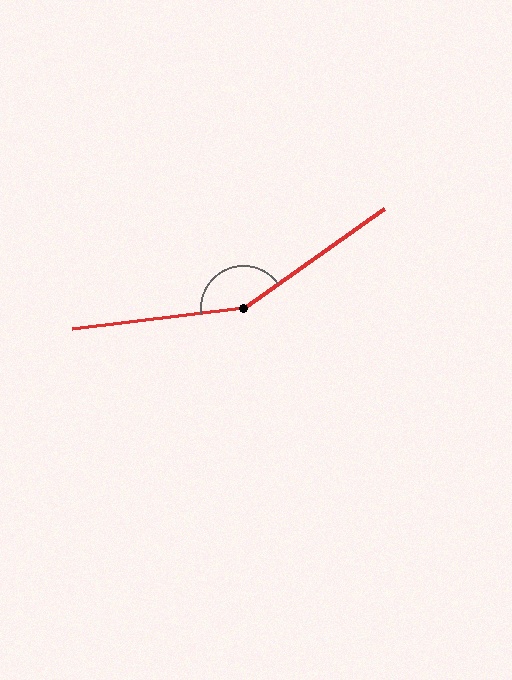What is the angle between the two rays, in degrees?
Approximately 151 degrees.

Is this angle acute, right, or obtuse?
It is obtuse.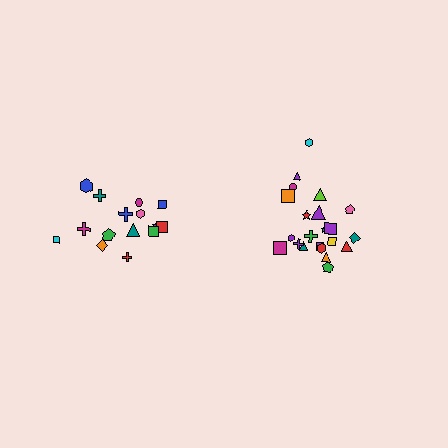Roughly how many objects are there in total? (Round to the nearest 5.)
Roughly 35 objects in total.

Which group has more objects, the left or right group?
The right group.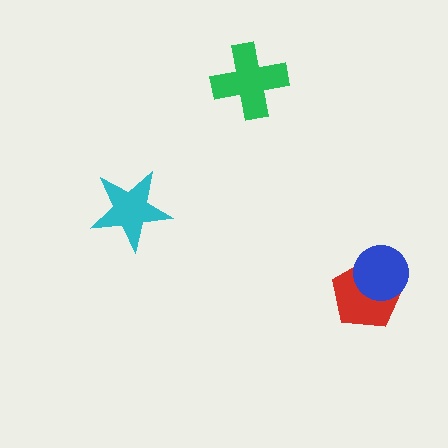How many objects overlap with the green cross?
0 objects overlap with the green cross.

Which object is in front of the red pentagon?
The blue circle is in front of the red pentagon.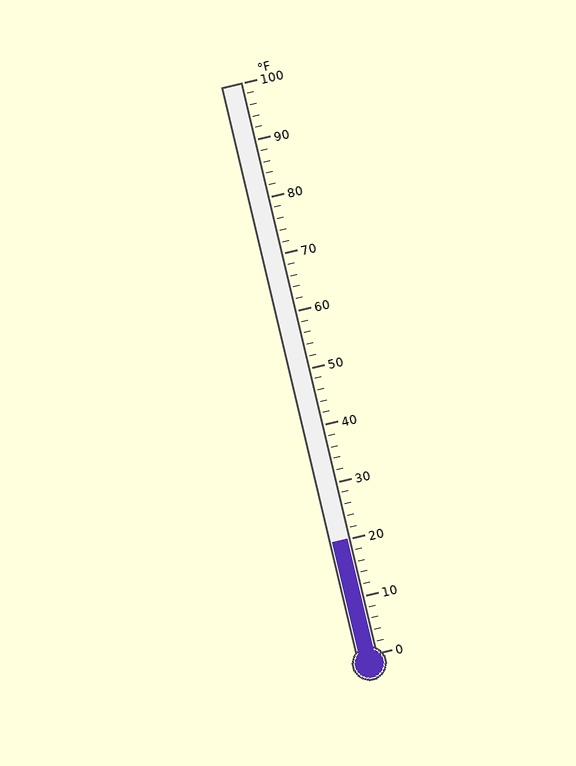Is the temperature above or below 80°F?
The temperature is below 80°F.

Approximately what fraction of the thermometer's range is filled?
The thermometer is filled to approximately 20% of its range.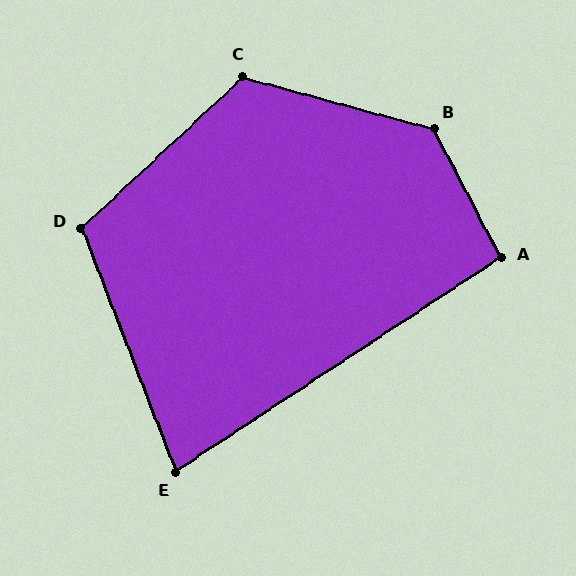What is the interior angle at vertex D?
Approximately 112 degrees (obtuse).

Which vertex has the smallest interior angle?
E, at approximately 78 degrees.